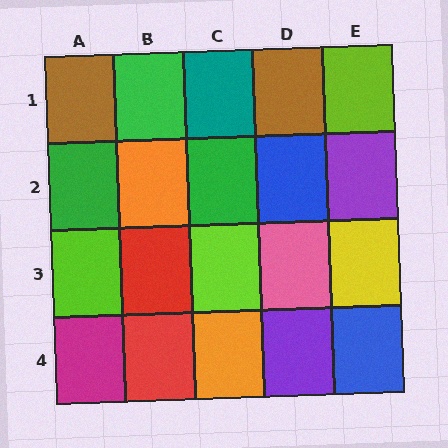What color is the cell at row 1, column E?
Lime.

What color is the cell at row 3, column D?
Pink.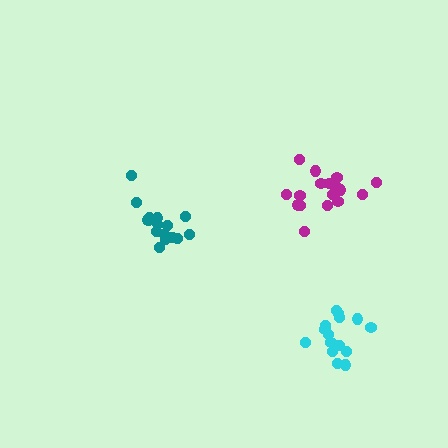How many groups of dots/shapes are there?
There are 3 groups.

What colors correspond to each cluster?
The clusters are colored: cyan, magenta, teal.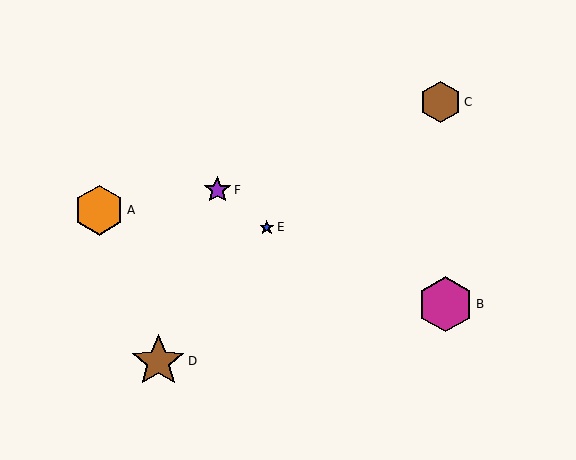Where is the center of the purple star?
The center of the purple star is at (217, 190).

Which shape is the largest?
The magenta hexagon (labeled B) is the largest.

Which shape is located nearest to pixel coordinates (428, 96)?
The brown hexagon (labeled C) at (441, 102) is nearest to that location.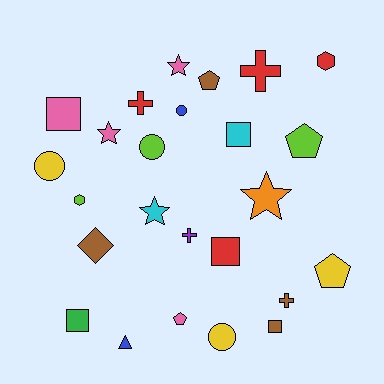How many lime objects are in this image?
There are 3 lime objects.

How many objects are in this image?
There are 25 objects.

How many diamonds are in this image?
There is 1 diamond.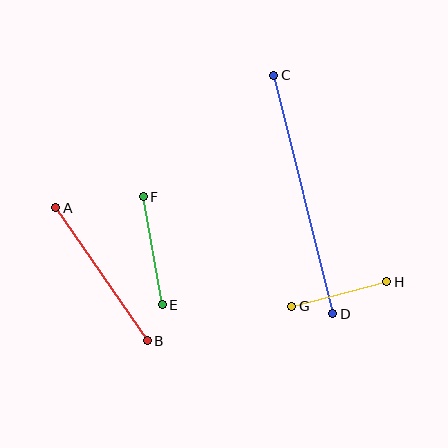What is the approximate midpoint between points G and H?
The midpoint is at approximately (339, 294) pixels.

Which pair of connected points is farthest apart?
Points C and D are farthest apart.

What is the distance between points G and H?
The distance is approximately 98 pixels.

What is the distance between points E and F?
The distance is approximately 110 pixels.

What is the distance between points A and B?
The distance is approximately 162 pixels.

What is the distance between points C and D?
The distance is approximately 246 pixels.